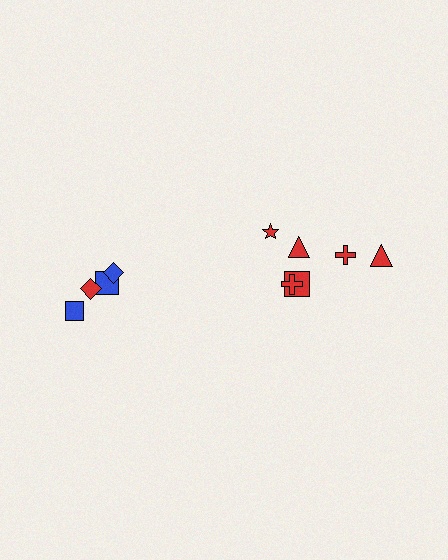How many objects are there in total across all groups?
There are 10 objects.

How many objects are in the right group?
There are 6 objects.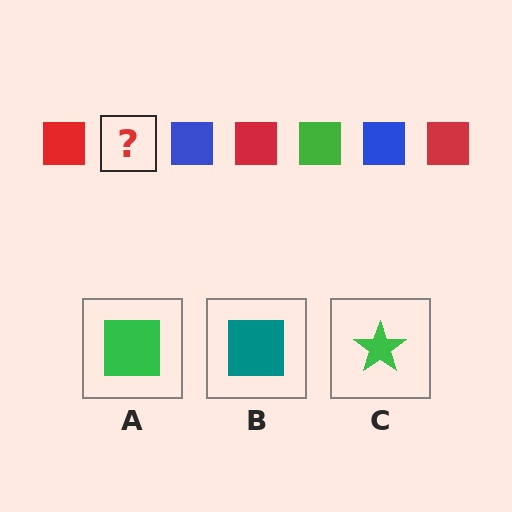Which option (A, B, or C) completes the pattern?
A.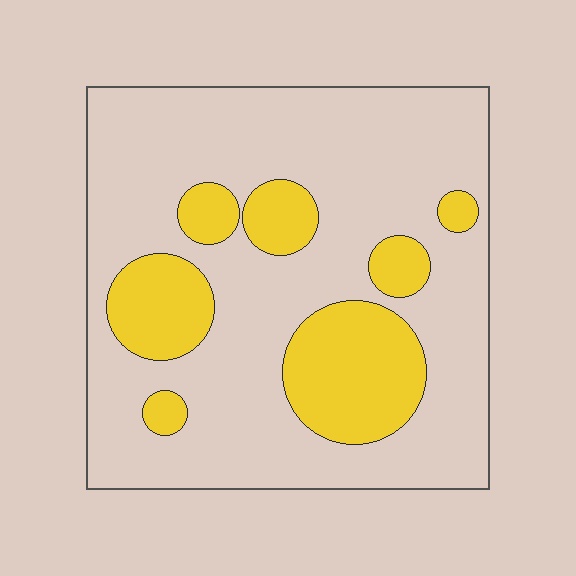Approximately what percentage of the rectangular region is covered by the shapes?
Approximately 25%.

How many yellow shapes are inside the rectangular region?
7.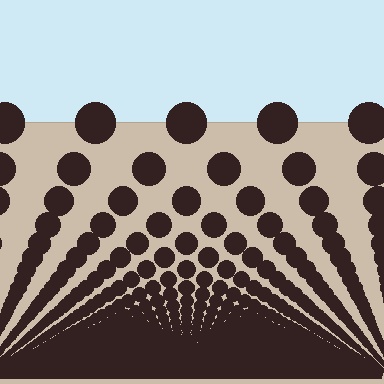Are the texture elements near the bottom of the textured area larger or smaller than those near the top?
Smaller. The gradient is inverted — elements near the bottom are smaller and denser.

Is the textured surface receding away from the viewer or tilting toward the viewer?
The surface appears to tilt toward the viewer. Texture elements get larger and sparser toward the top.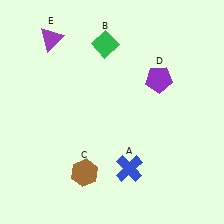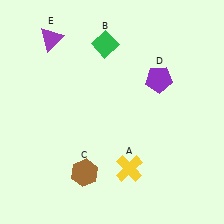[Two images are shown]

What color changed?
The cross (A) changed from blue in Image 1 to yellow in Image 2.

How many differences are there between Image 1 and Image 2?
There is 1 difference between the two images.